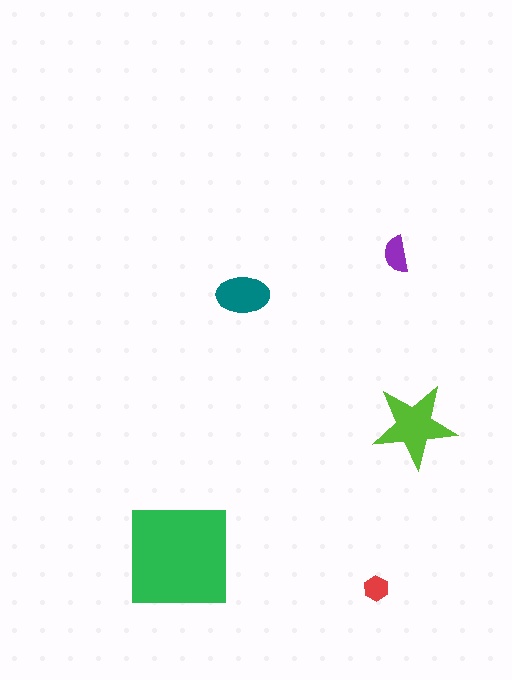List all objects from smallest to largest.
The red hexagon, the purple semicircle, the teal ellipse, the lime star, the green square.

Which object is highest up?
The purple semicircle is topmost.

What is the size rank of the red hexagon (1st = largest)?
5th.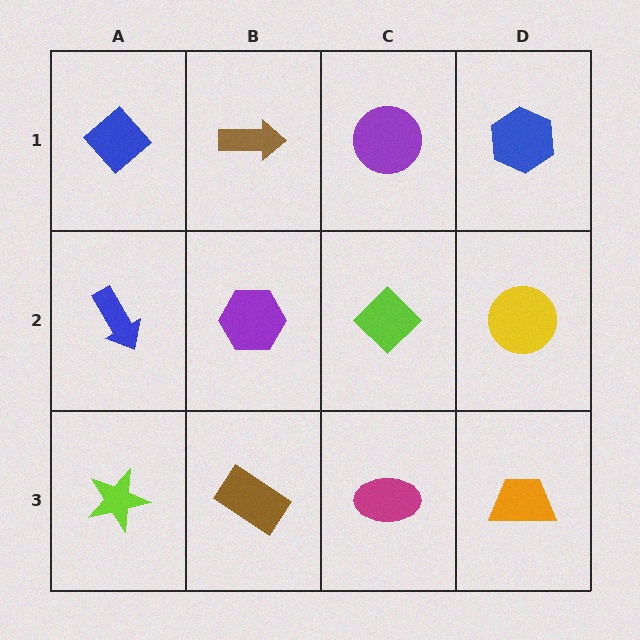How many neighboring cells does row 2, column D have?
3.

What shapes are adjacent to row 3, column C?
A lime diamond (row 2, column C), a brown rectangle (row 3, column B), an orange trapezoid (row 3, column D).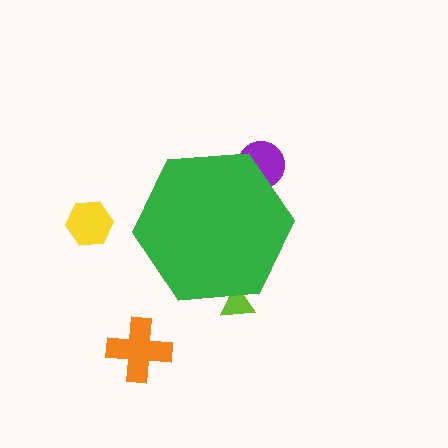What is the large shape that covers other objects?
A green hexagon.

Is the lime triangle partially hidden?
Yes, the lime triangle is partially hidden behind the green hexagon.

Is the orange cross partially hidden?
No, the orange cross is fully visible.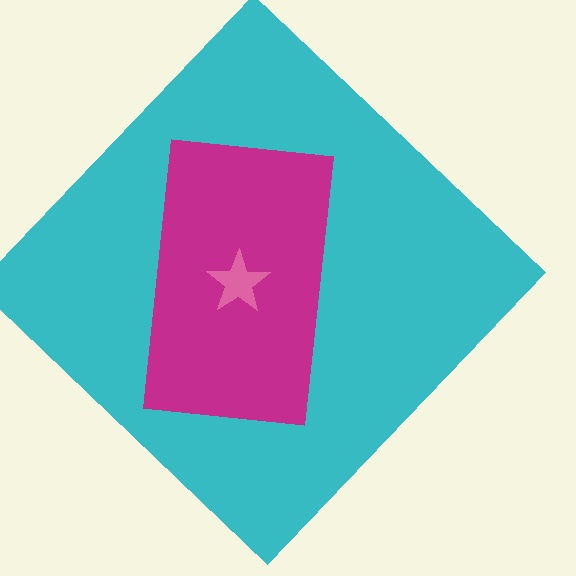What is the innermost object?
The pink star.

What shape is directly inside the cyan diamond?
The magenta rectangle.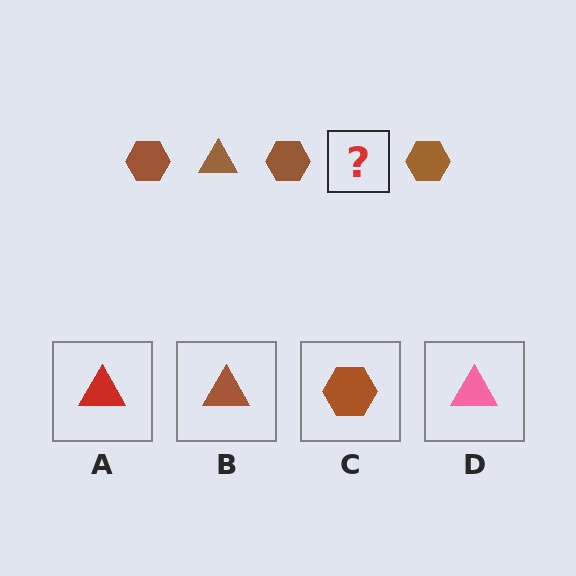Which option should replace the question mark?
Option B.